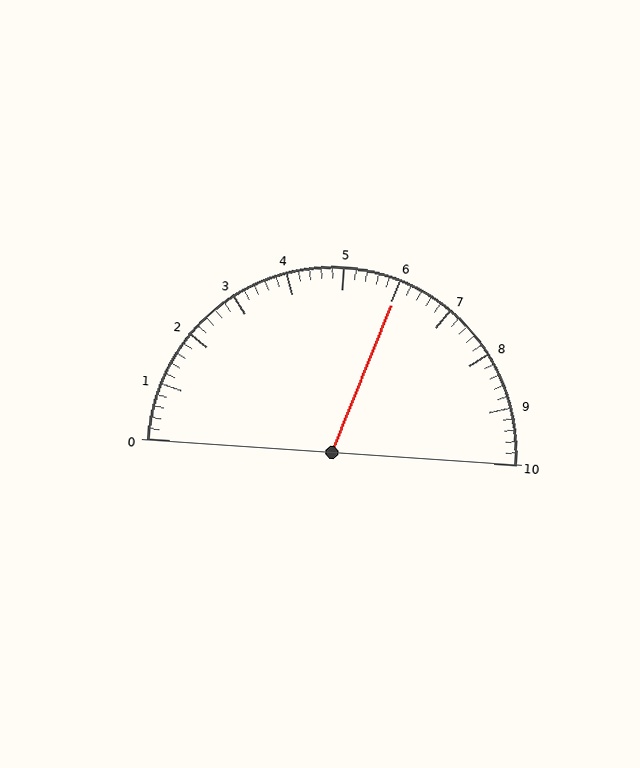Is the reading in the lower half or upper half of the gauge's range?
The reading is in the upper half of the range (0 to 10).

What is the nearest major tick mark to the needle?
The nearest major tick mark is 6.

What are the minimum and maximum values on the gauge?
The gauge ranges from 0 to 10.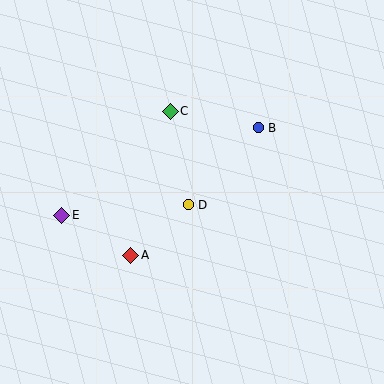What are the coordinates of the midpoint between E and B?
The midpoint between E and B is at (160, 172).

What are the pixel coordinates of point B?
Point B is at (258, 128).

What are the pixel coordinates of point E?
Point E is at (62, 215).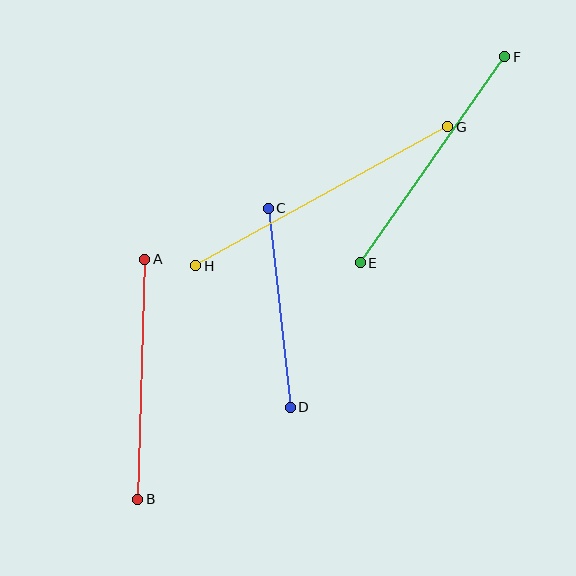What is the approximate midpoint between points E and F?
The midpoint is at approximately (433, 160) pixels.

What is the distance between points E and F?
The distance is approximately 252 pixels.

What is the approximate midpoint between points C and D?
The midpoint is at approximately (279, 308) pixels.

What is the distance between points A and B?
The distance is approximately 240 pixels.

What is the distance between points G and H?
The distance is approximately 288 pixels.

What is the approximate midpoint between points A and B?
The midpoint is at approximately (141, 379) pixels.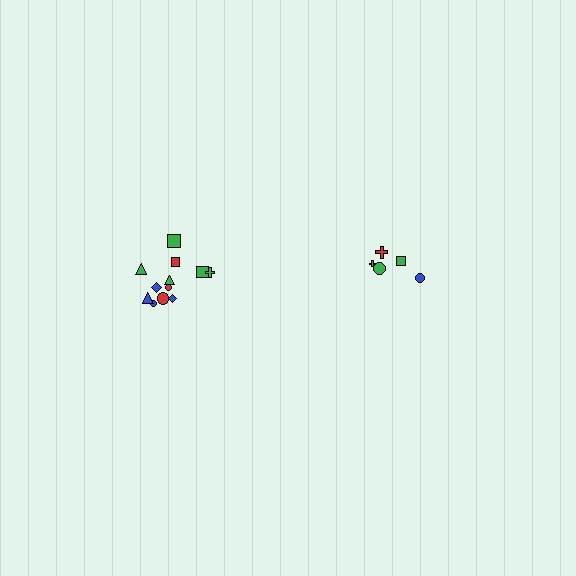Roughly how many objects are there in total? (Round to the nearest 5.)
Roughly 15 objects in total.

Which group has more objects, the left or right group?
The left group.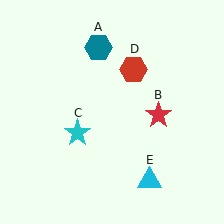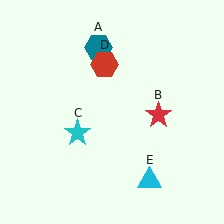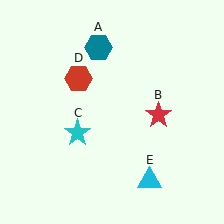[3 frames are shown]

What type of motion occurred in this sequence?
The red hexagon (object D) rotated counterclockwise around the center of the scene.